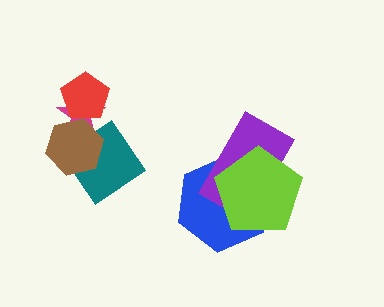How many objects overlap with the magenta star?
2 objects overlap with the magenta star.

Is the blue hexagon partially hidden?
Yes, it is partially covered by another shape.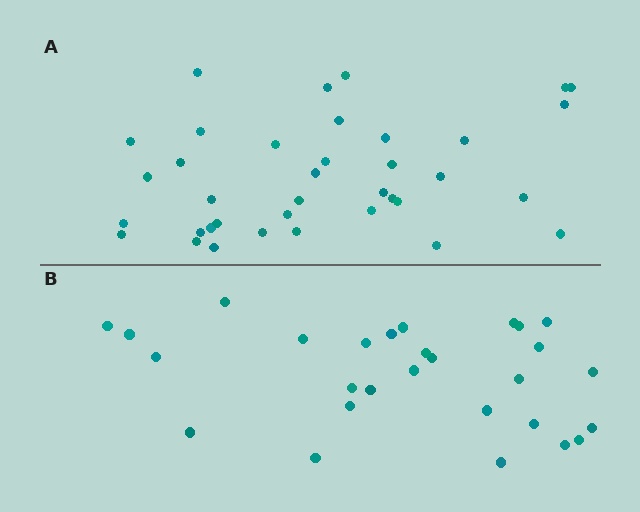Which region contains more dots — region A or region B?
Region A (the top region) has more dots.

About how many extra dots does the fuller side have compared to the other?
Region A has roughly 8 or so more dots than region B.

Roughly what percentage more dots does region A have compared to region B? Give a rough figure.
About 30% more.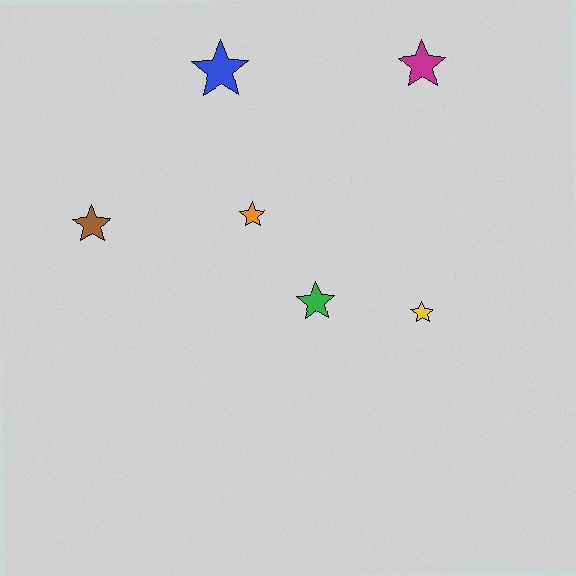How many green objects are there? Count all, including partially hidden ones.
There is 1 green object.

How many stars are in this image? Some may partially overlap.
There are 6 stars.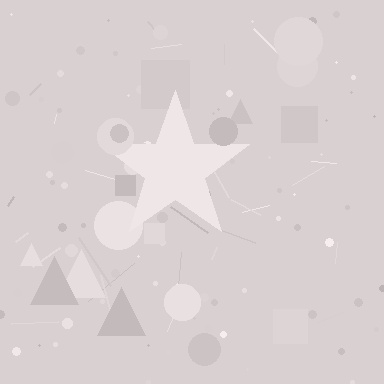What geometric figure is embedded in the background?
A star is embedded in the background.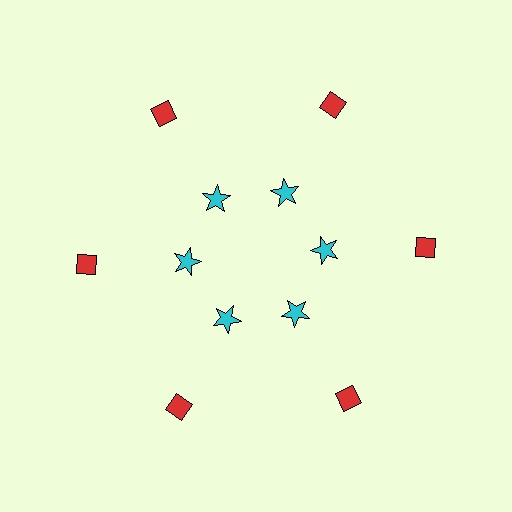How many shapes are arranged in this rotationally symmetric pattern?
There are 12 shapes, arranged in 6 groups of 2.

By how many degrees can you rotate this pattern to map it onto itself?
The pattern maps onto itself every 60 degrees of rotation.